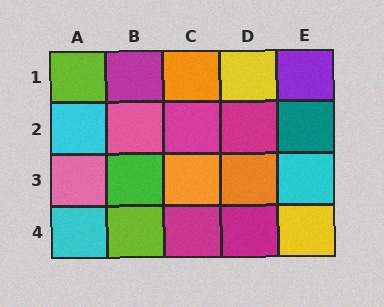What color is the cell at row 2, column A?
Cyan.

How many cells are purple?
1 cell is purple.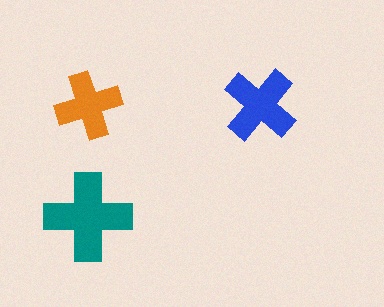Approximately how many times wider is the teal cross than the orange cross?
About 1.5 times wider.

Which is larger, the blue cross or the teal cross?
The teal one.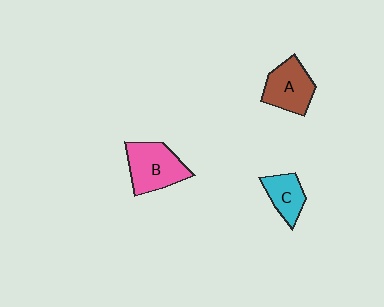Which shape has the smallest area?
Shape C (cyan).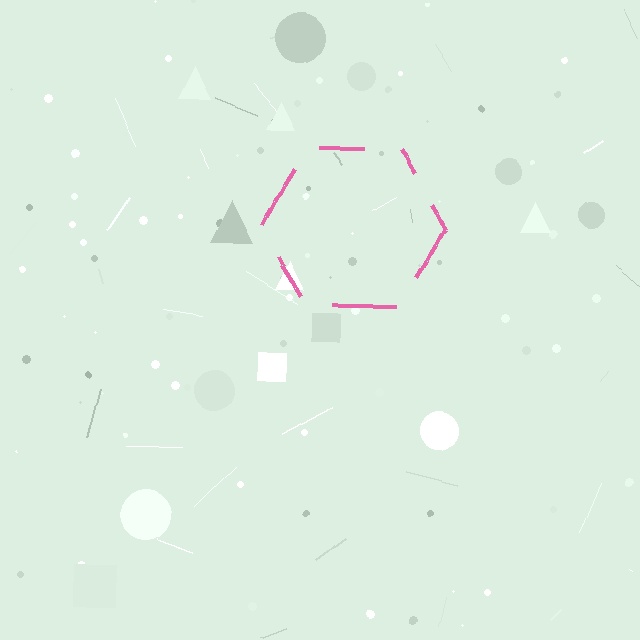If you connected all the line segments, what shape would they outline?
They would outline a hexagon.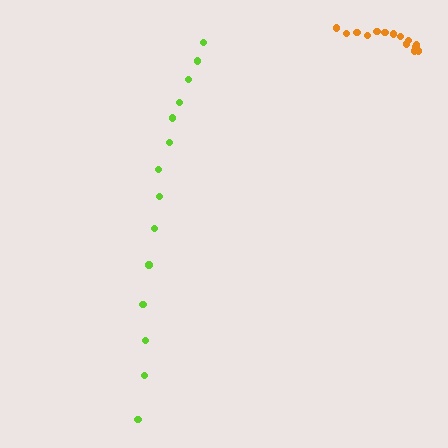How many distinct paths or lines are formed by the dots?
There are 2 distinct paths.